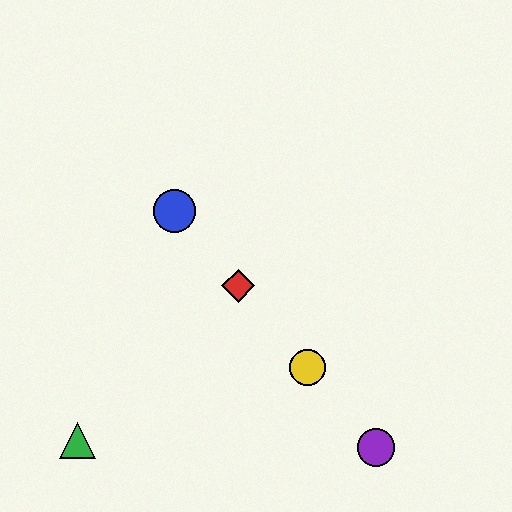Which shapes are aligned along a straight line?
The red diamond, the blue circle, the yellow circle, the purple circle are aligned along a straight line.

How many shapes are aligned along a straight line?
4 shapes (the red diamond, the blue circle, the yellow circle, the purple circle) are aligned along a straight line.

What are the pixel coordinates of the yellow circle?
The yellow circle is at (307, 367).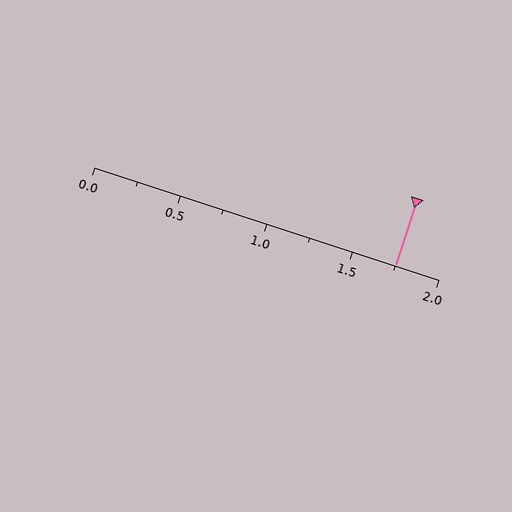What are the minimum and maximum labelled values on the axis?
The axis runs from 0.0 to 2.0.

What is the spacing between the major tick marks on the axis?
The major ticks are spaced 0.5 apart.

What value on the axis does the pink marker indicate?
The marker indicates approximately 1.75.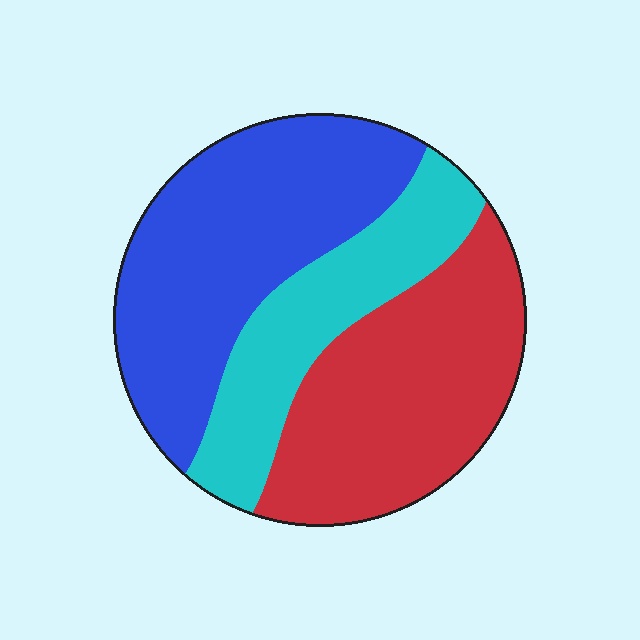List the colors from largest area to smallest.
From largest to smallest: blue, red, cyan.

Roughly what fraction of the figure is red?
Red takes up about three eighths (3/8) of the figure.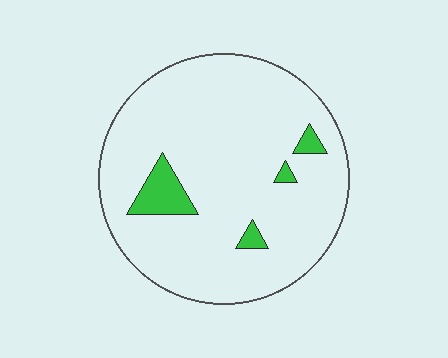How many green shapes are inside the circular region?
4.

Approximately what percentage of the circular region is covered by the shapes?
Approximately 5%.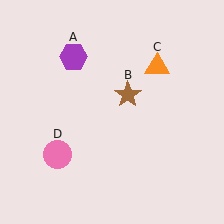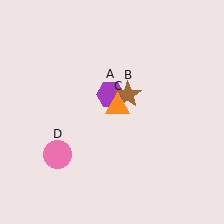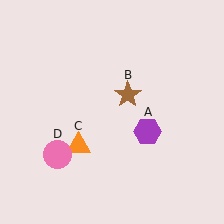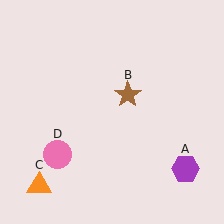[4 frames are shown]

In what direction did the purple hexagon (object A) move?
The purple hexagon (object A) moved down and to the right.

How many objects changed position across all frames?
2 objects changed position: purple hexagon (object A), orange triangle (object C).